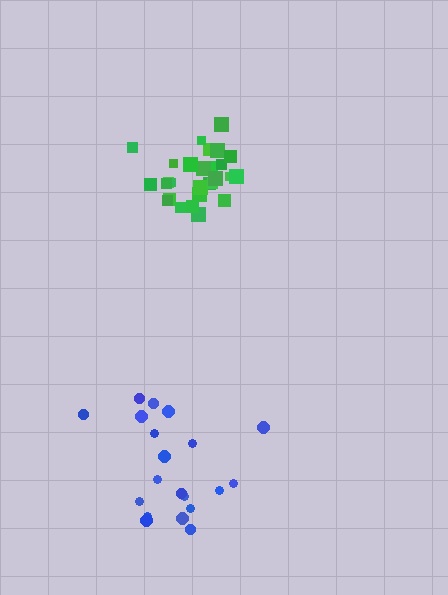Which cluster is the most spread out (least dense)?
Blue.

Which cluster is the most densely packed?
Green.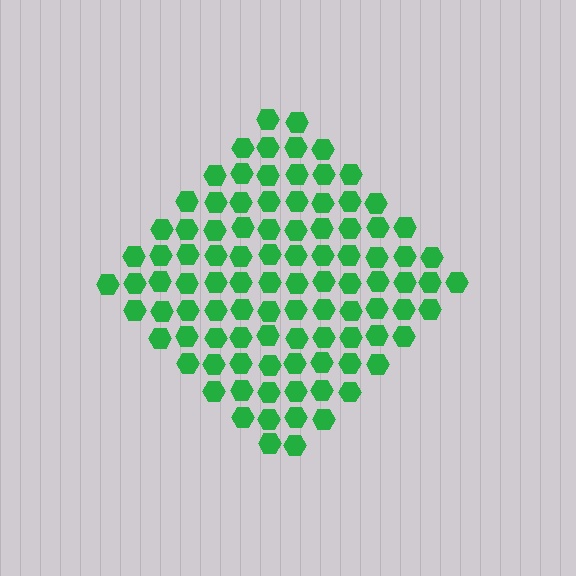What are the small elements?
The small elements are hexagons.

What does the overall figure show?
The overall figure shows a diamond.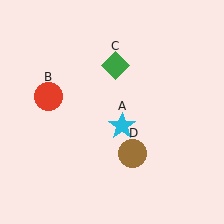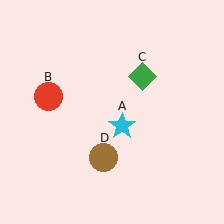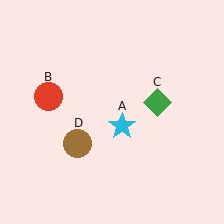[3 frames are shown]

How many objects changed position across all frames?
2 objects changed position: green diamond (object C), brown circle (object D).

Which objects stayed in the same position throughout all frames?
Cyan star (object A) and red circle (object B) remained stationary.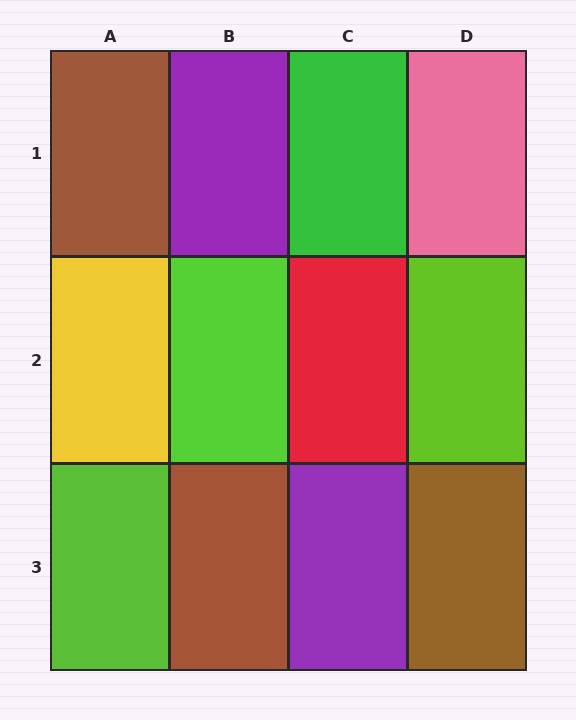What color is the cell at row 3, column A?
Lime.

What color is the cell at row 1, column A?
Brown.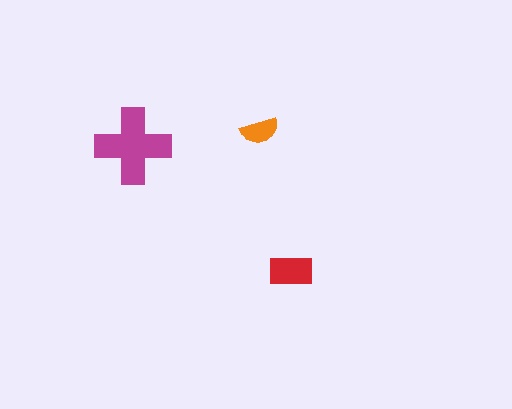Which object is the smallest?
The orange semicircle.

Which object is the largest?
The magenta cross.